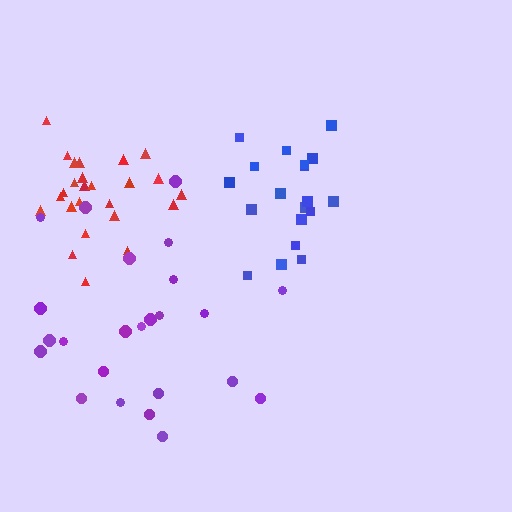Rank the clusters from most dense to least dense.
red, blue, purple.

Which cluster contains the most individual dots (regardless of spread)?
Red (26).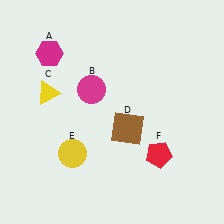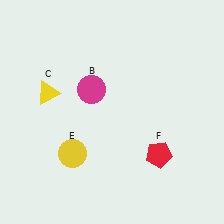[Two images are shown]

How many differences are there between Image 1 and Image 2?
There are 2 differences between the two images.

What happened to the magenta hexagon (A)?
The magenta hexagon (A) was removed in Image 2. It was in the top-left area of Image 1.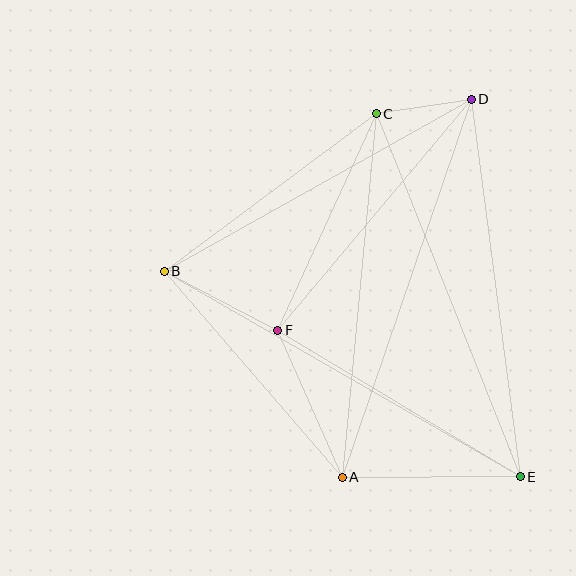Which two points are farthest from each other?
Points B and E are farthest from each other.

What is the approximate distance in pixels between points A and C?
The distance between A and C is approximately 365 pixels.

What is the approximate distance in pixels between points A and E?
The distance between A and E is approximately 178 pixels.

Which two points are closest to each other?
Points C and D are closest to each other.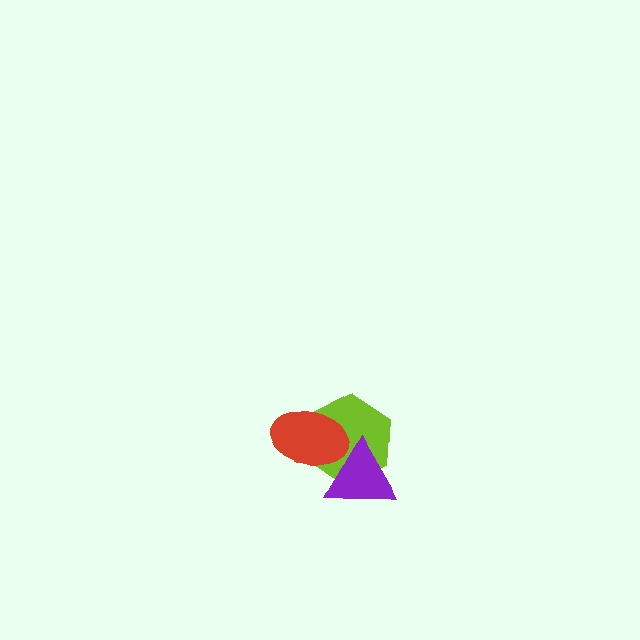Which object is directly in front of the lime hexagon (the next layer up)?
The red ellipse is directly in front of the lime hexagon.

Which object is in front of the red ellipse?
The purple triangle is in front of the red ellipse.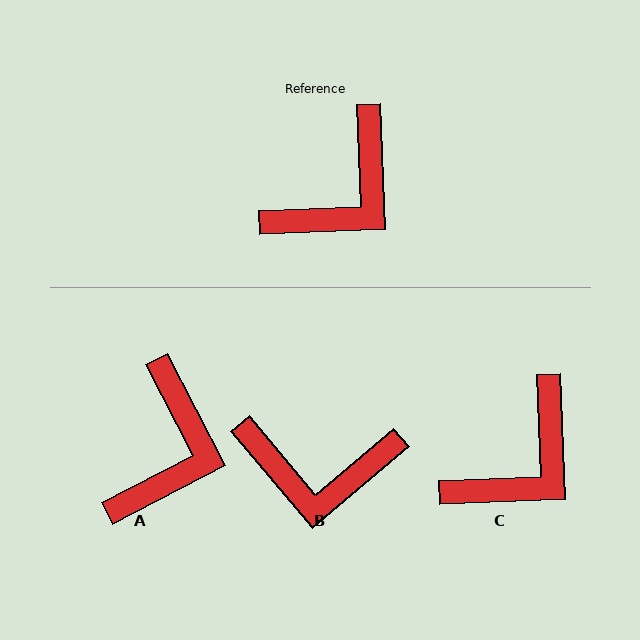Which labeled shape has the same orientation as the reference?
C.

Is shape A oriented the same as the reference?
No, it is off by about 25 degrees.